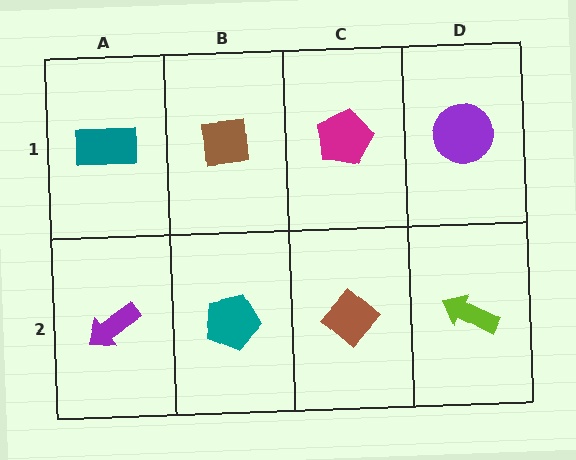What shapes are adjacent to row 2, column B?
A brown square (row 1, column B), a purple arrow (row 2, column A), a brown diamond (row 2, column C).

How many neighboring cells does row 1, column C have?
3.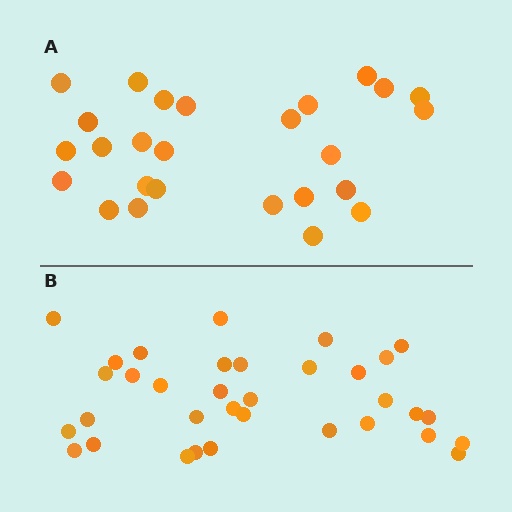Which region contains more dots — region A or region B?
Region B (the bottom region) has more dots.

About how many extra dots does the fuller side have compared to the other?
Region B has roughly 8 or so more dots than region A.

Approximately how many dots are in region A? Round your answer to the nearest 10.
About 30 dots. (The exact count is 26, which rounds to 30.)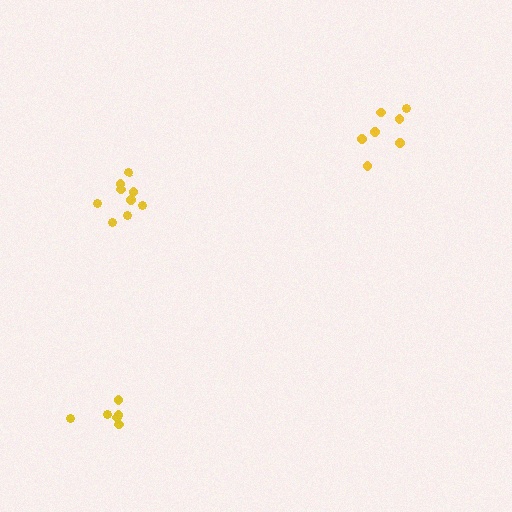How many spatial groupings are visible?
There are 3 spatial groupings.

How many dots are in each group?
Group 1: 6 dots, Group 2: 9 dots, Group 3: 7 dots (22 total).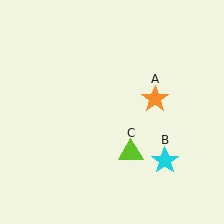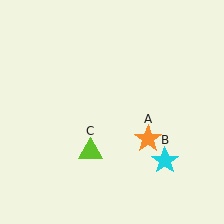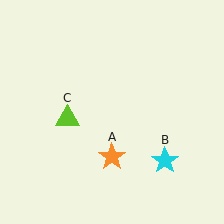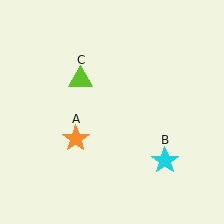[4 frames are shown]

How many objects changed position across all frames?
2 objects changed position: orange star (object A), lime triangle (object C).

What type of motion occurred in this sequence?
The orange star (object A), lime triangle (object C) rotated clockwise around the center of the scene.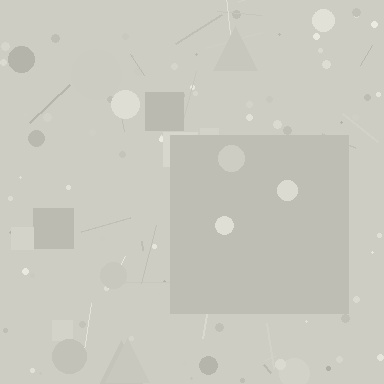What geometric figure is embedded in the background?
A square is embedded in the background.